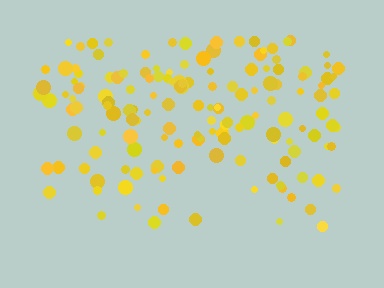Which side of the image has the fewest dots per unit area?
The bottom.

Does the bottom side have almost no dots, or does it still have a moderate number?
Still a moderate number, just noticeably fewer than the top.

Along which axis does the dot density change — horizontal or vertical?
Vertical.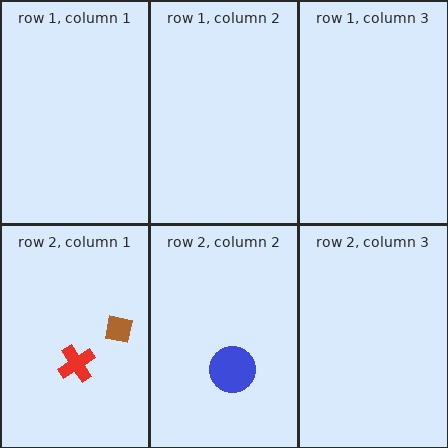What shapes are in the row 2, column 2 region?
The blue circle.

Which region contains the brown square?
The row 2, column 1 region.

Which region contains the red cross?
The row 2, column 1 region.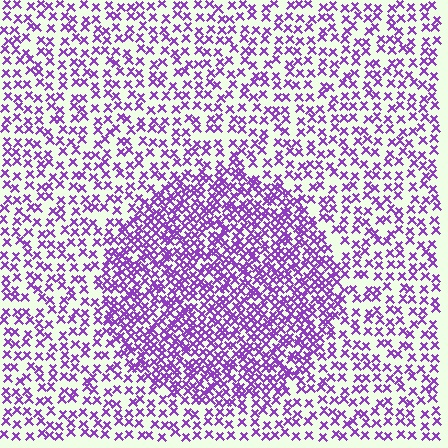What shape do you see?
I see a circle.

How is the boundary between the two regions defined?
The boundary is defined by a change in element density (approximately 2.0x ratio). All elements are the same color, size, and shape.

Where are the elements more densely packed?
The elements are more densely packed inside the circle boundary.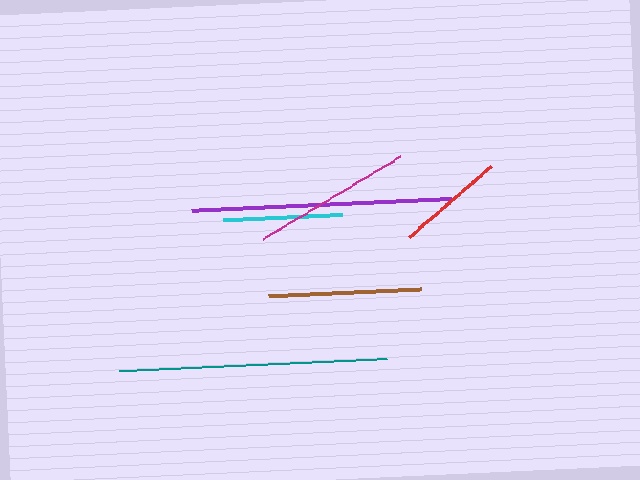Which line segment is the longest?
The teal line is the longest at approximately 267 pixels.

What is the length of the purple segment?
The purple segment is approximately 260 pixels long.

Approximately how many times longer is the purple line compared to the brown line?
The purple line is approximately 1.7 times the length of the brown line.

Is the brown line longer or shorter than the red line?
The brown line is longer than the red line.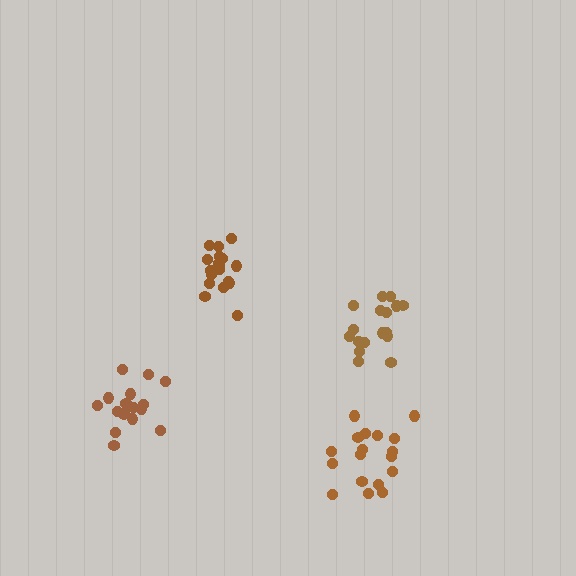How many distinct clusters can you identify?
There are 4 distinct clusters.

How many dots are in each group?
Group 1: 18 dots, Group 2: 17 dots, Group 3: 18 dots, Group 4: 17 dots (70 total).